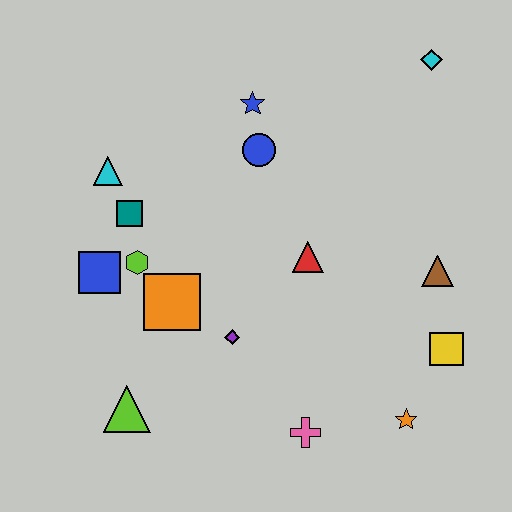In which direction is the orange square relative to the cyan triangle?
The orange square is below the cyan triangle.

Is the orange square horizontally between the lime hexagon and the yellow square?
Yes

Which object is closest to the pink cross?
The orange star is closest to the pink cross.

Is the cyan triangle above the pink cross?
Yes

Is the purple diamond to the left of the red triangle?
Yes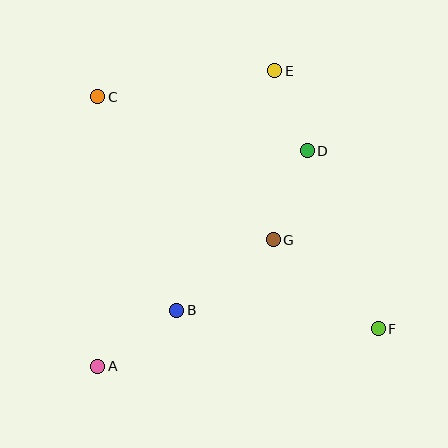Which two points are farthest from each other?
Points C and F are farthest from each other.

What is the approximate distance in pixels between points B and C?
The distance between B and C is approximately 228 pixels.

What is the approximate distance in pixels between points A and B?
The distance between A and B is approximately 97 pixels.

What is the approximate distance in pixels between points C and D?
The distance between C and D is approximately 217 pixels.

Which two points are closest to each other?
Points D and E are closest to each other.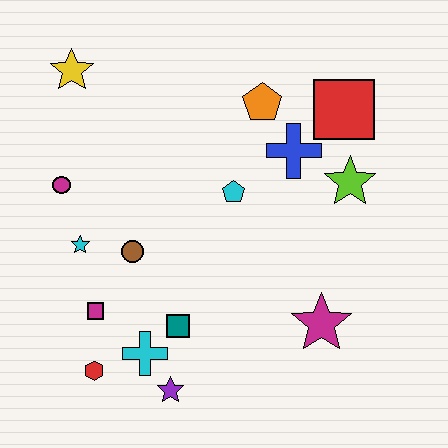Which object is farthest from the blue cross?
The red hexagon is farthest from the blue cross.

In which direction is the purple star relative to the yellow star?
The purple star is below the yellow star.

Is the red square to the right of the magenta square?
Yes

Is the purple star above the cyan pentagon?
No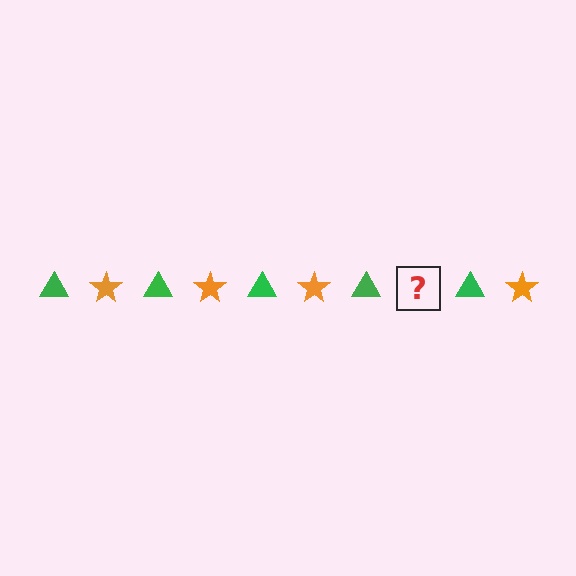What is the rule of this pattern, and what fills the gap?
The rule is that the pattern alternates between green triangle and orange star. The gap should be filled with an orange star.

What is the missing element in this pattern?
The missing element is an orange star.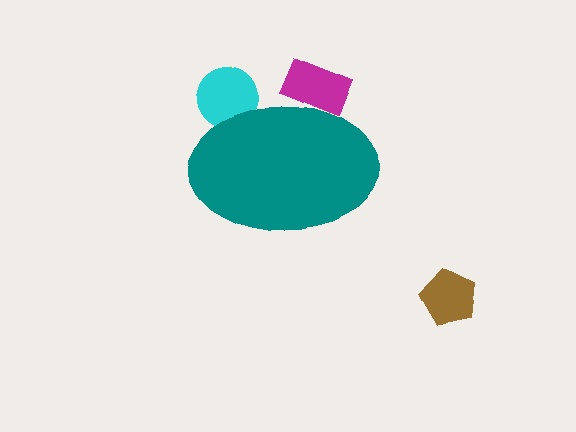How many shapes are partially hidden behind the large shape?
3 shapes are partially hidden.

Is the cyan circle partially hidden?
Yes, the cyan circle is partially hidden behind the teal ellipse.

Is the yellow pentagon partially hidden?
Yes, the yellow pentagon is partially hidden behind the teal ellipse.